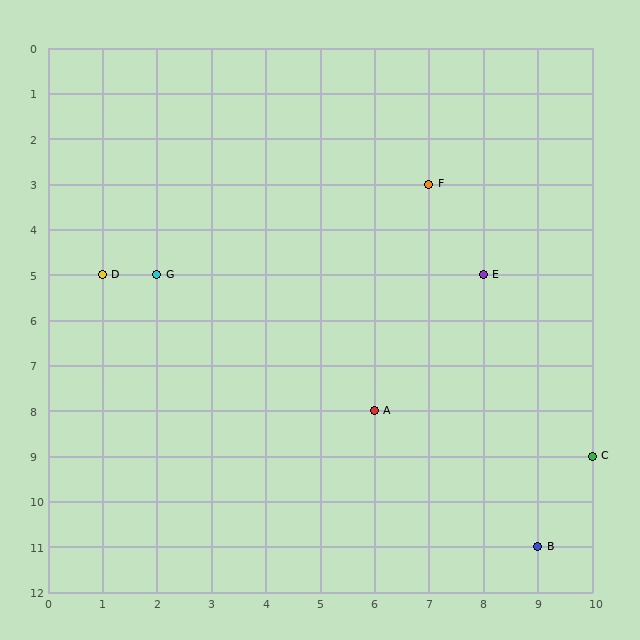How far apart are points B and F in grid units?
Points B and F are 2 columns and 8 rows apart (about 8.2 grid units diagonally).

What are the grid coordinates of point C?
Point C is at grid coordinates (10, 9).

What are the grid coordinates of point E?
Point E is at grid coordinates (8, 5).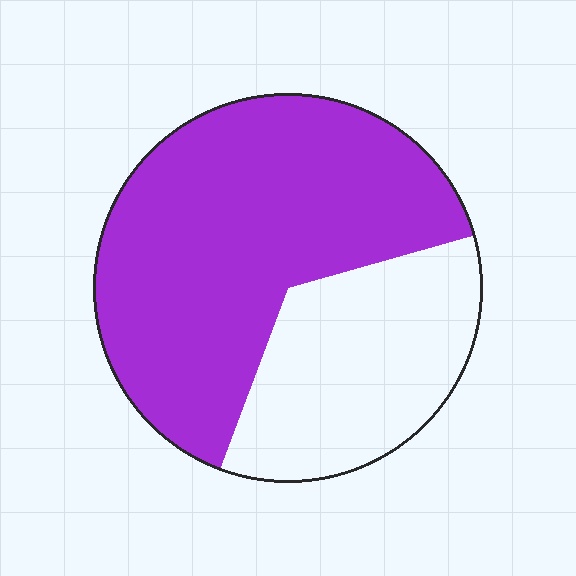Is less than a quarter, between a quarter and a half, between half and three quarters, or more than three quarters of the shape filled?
Between half and three quarters.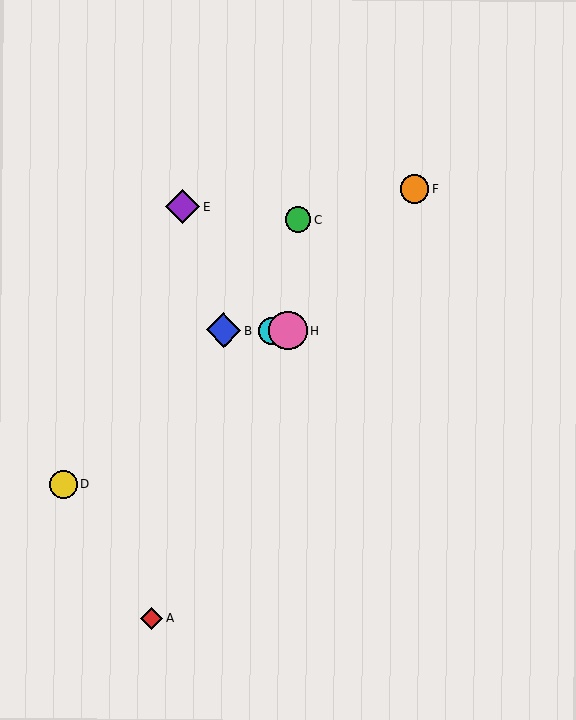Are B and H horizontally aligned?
Yes, both are at y≈330.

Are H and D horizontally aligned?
No, H is at y≈331 and D is at y≈484.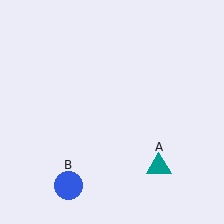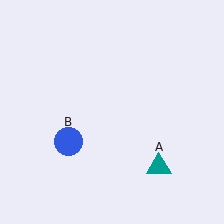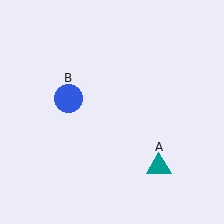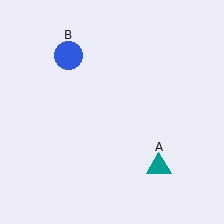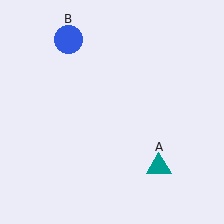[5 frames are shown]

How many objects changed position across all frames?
1 object changed position: blue circle (object B).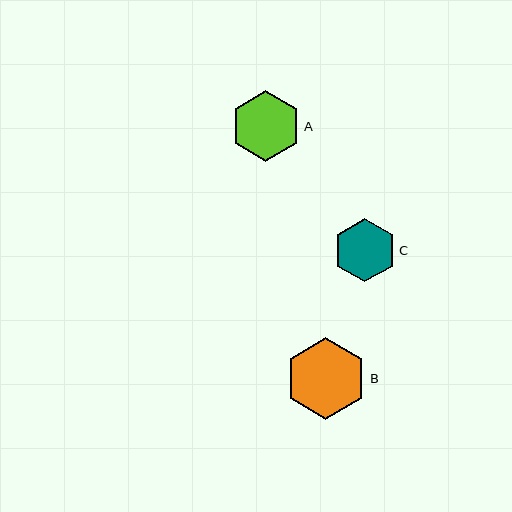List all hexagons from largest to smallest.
From largest to smallest: B, A, C.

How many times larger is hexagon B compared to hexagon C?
Hexagon B is approximately 1.3 times the size of hexagon C.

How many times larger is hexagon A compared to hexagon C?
Hexagon A is approximately 1.1 times the size of hexagon C.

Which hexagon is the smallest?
Hexagon C is the smallest with a size of approximately 63 pixels.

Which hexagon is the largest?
Hexagon B is the largest with a size of approximately 81 pixels.